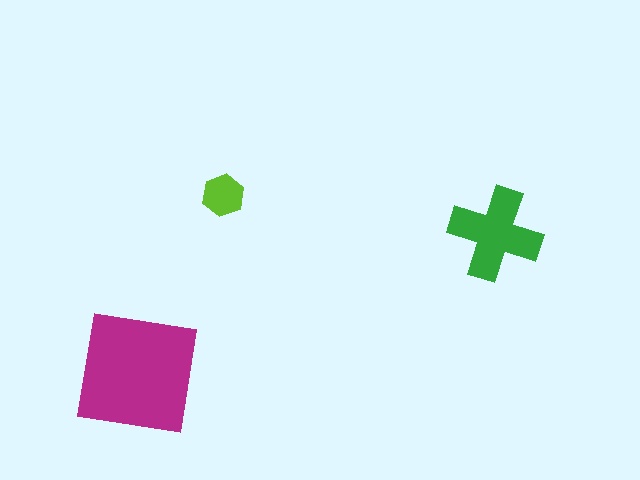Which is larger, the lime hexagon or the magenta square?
The magenta square.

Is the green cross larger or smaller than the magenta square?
Smaller.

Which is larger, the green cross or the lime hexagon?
The green cross.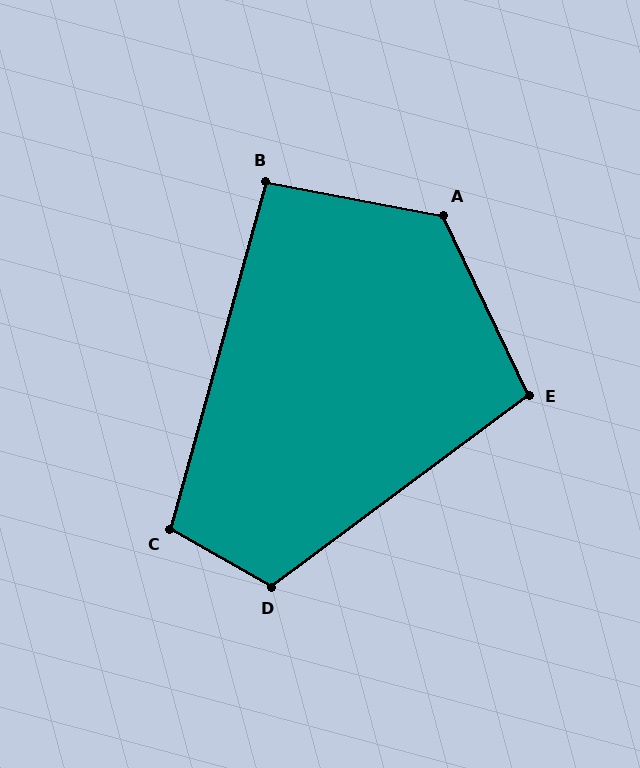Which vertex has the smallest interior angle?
B, at approximately 95 degrees.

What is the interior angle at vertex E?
Approximately 101 degrees (obtuse).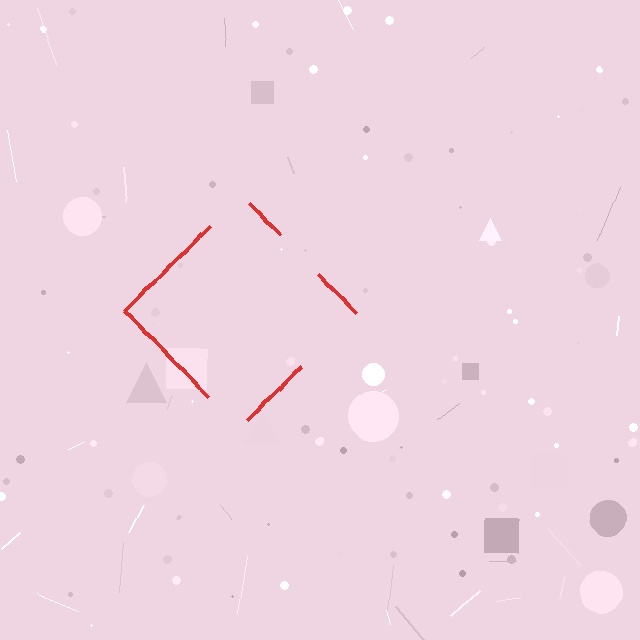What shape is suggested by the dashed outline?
The dashed outline suggests a diamond.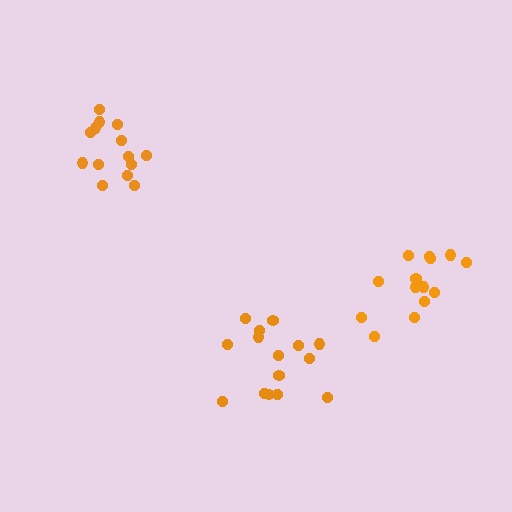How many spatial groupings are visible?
There are 3 spatial groupings.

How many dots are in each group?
Group 1: 15 dots, Group 2: 14 dots, Group 3: 14 dots (43 total).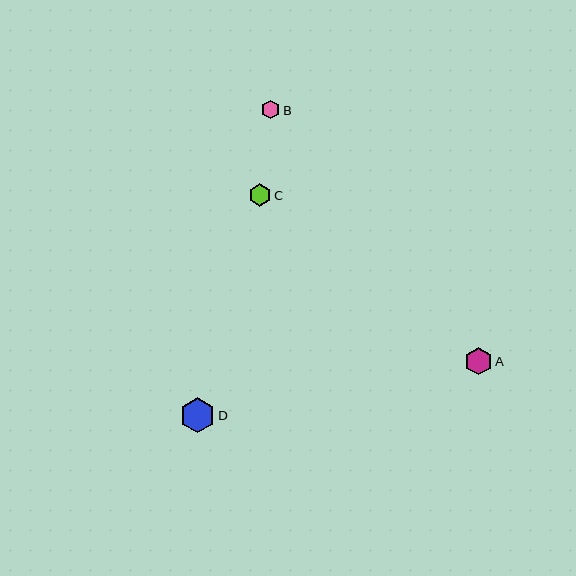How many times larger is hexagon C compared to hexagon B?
Hexagon C is approximately 1.2 times the size of hexagon B.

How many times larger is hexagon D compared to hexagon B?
Hexagon D is approximately 1.9 times the size of hexagon B.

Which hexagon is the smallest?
Hexagon B is the smallest with a size of approximately 19 pixels.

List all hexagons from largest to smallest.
From largest to smallest: D, A, C, B.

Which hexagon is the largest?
Hexagon D is the largest with a size of approximately 35 pixels.